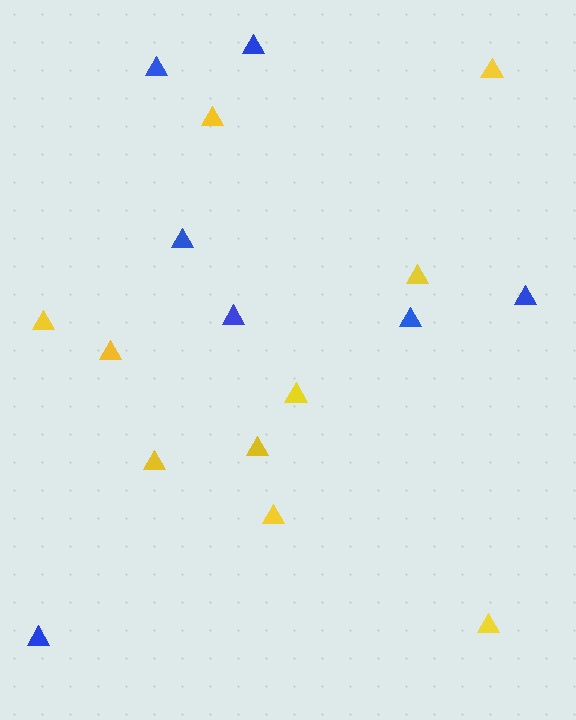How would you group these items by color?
There are 2 groups: one group of blue triangles (7) and one group of yellow triangles (10).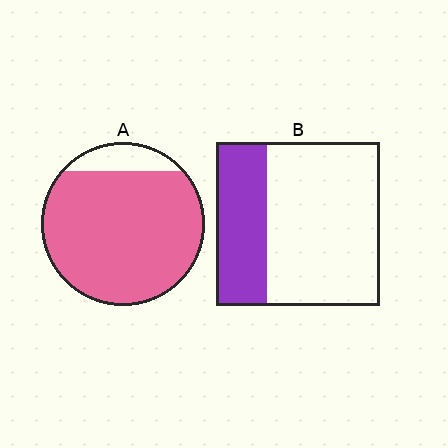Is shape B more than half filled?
No.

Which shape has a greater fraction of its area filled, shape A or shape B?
Shape A.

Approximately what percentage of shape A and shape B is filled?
A is approximately 90% and B is approximately 30%.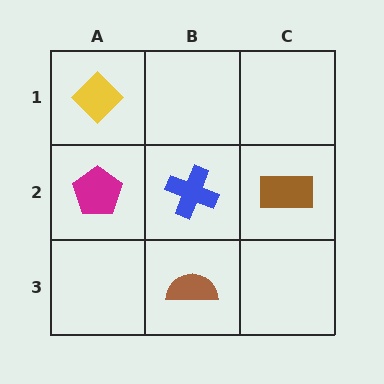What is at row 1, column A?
A yellow diamond.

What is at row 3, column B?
A brown semicircle.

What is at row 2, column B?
A blue cross.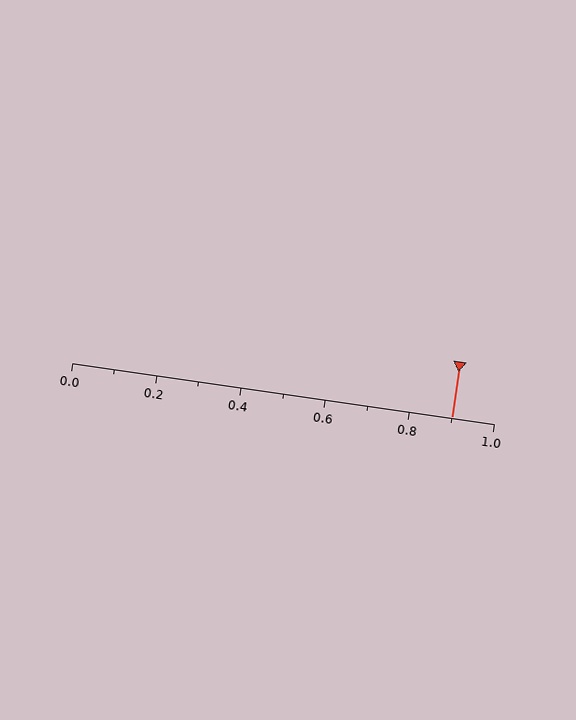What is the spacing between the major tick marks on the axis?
The major ticks are spaced 0.2 apart.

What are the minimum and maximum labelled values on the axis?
The axis runs from 0.0 to 1.0.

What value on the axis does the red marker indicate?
The marker indicates approximately 0.9.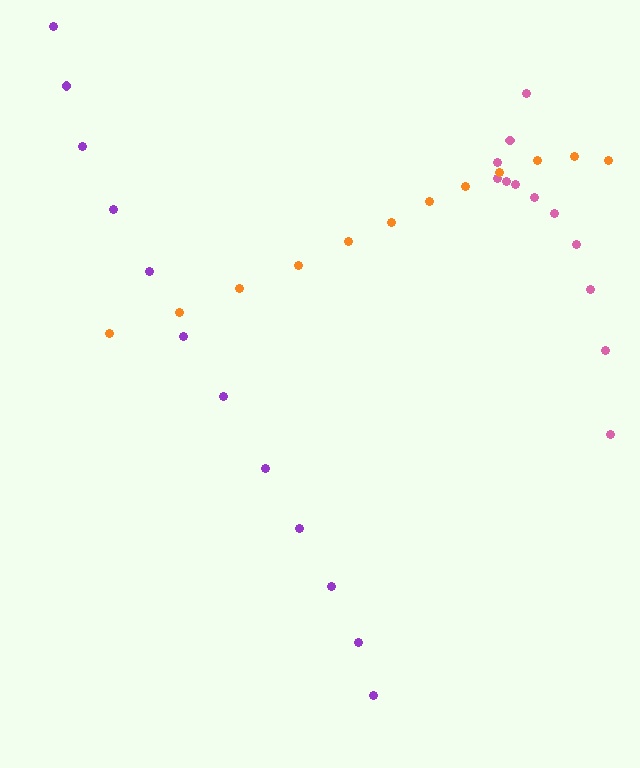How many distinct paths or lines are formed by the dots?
There are 3 distinct paths.